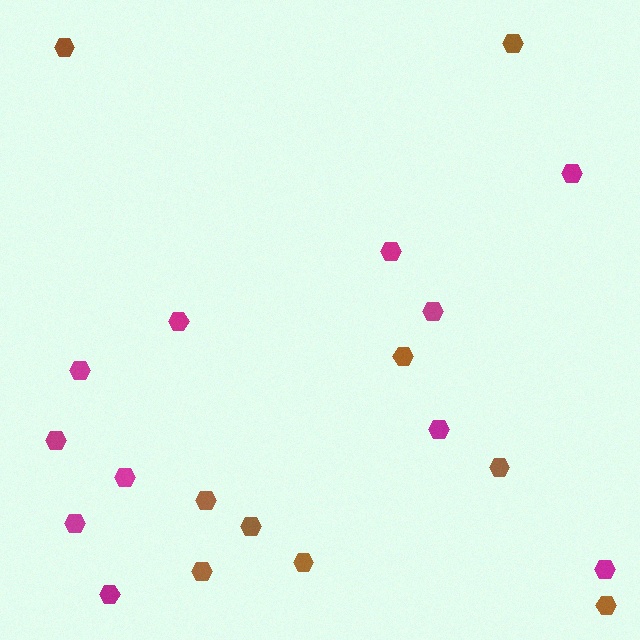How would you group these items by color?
There are 2 groups: one group of brown hexagons (9) and one group of magenta hexagons (11).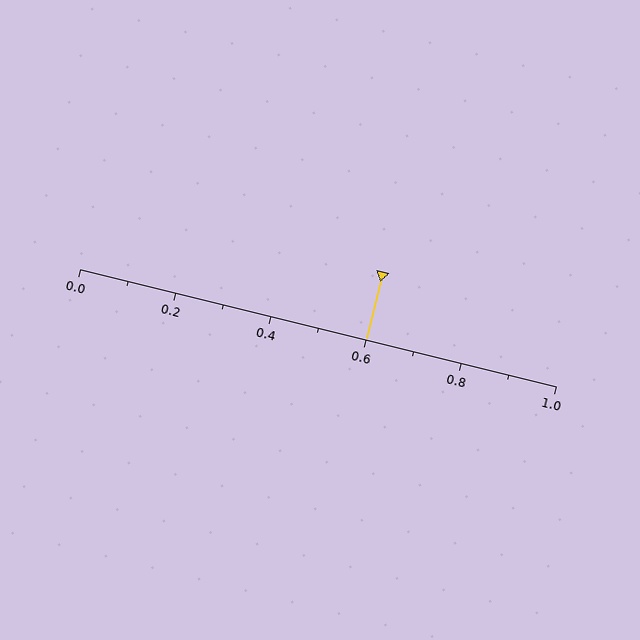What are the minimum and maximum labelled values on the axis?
The axis runs from 0.0 to 1.0.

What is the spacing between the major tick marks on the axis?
The major ticks are spaced 0.2 apart.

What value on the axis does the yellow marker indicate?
The marker indicates approximately 0.6.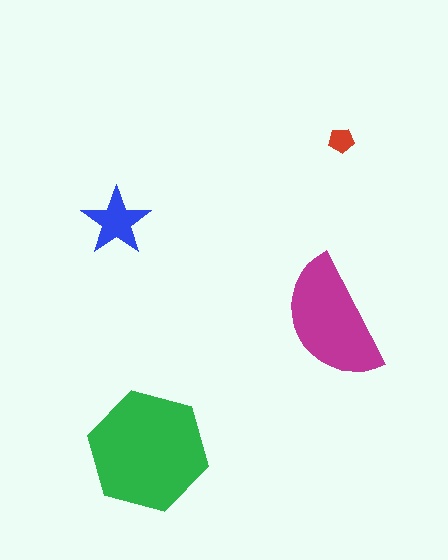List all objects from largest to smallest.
The green hexagon, the magenta semicircle, the blue star, the red pentagon.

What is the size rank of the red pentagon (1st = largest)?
4th.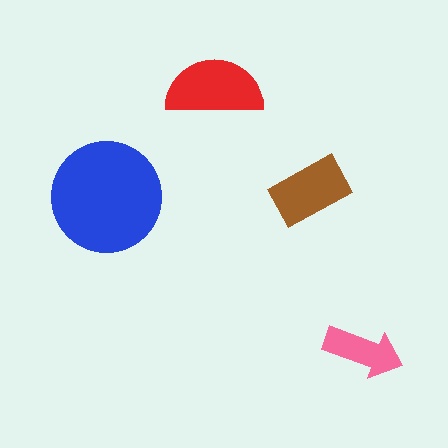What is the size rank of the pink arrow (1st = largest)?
4th.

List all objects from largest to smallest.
The blue circle, the red semicircle, the brown rectangle, the pink arrow.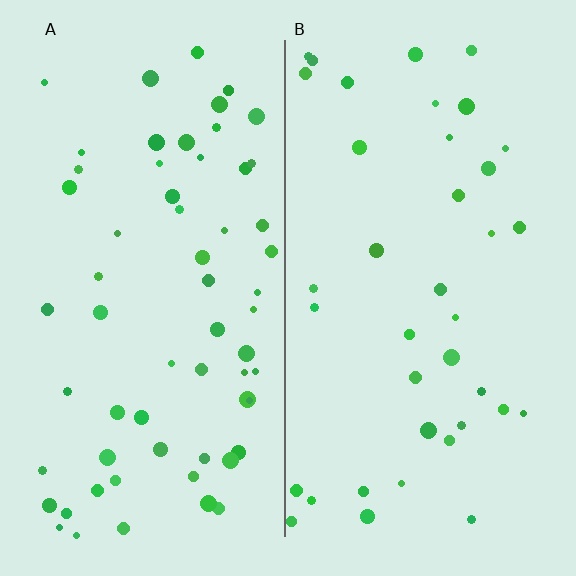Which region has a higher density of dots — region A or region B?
A (the left).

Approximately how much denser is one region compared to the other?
Approximately 1.6× — region A over region B.